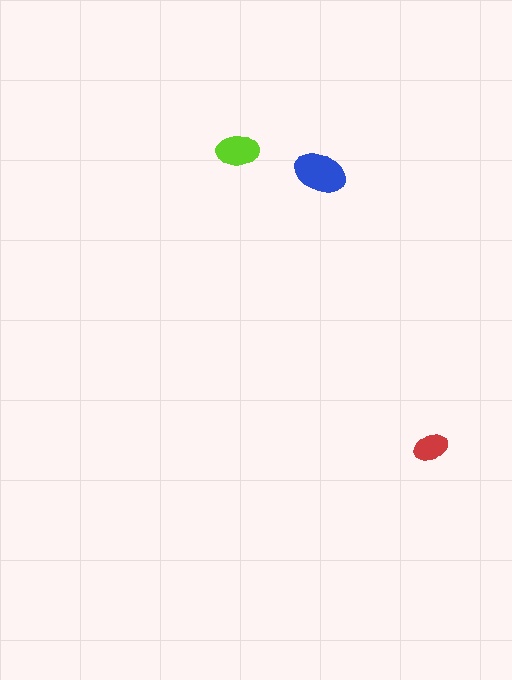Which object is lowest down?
The red ellipse is bottommost.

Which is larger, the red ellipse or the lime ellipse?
The lime one.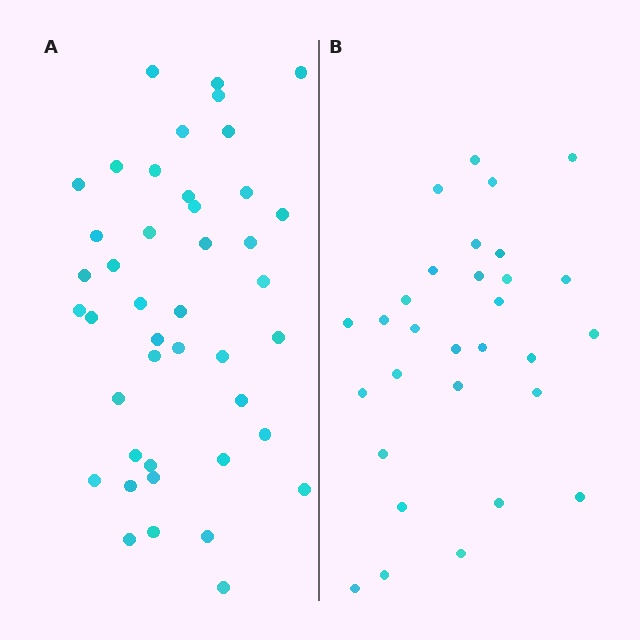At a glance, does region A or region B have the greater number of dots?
Region A (the left region) has more dots.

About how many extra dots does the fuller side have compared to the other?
Region A has approximately 15 more dots than region B.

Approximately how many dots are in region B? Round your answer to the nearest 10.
About 30 dots.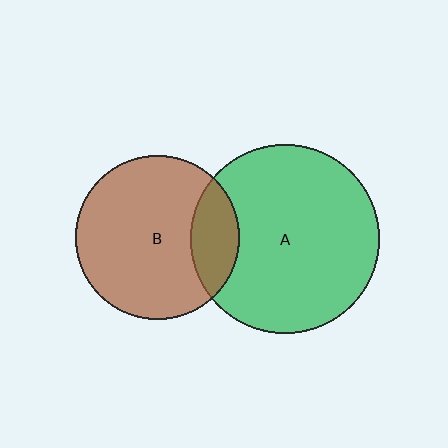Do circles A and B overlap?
Yes.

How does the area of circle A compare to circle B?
Approximately 1.3 times.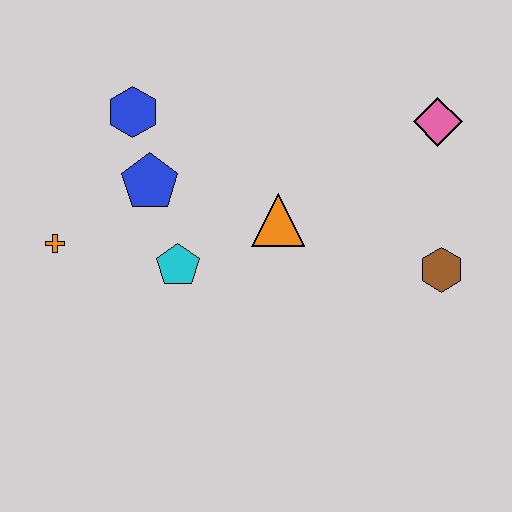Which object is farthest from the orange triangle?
The orange cross is farthest from the orange triangle.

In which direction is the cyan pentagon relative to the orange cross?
The cyan pentagon is to the right of the orange cross.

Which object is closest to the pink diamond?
The brown hexagon is closest to the pink diamond.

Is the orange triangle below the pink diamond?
Yes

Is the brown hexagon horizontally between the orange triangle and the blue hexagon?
No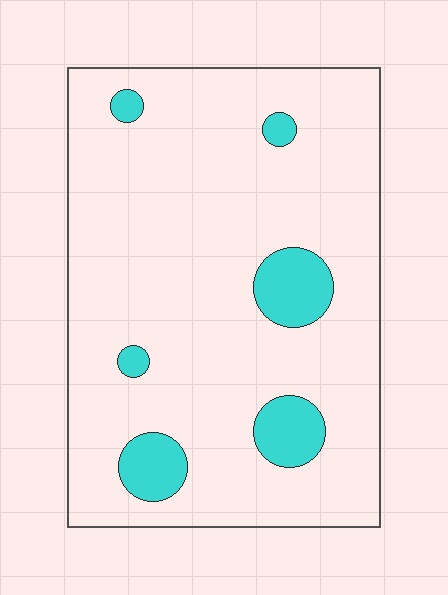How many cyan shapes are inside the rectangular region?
6.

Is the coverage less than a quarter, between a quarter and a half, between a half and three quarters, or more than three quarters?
Less than a quarter.